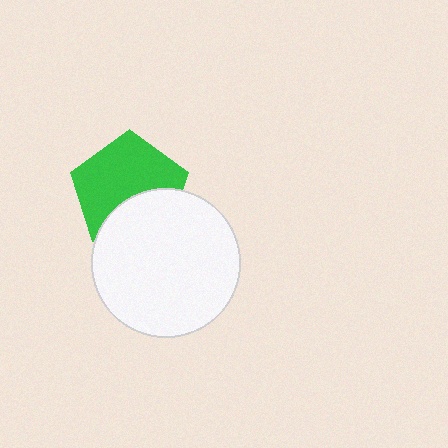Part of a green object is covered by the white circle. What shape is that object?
It is a pentagon.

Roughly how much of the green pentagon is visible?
About half of it is visible (roughly 65%).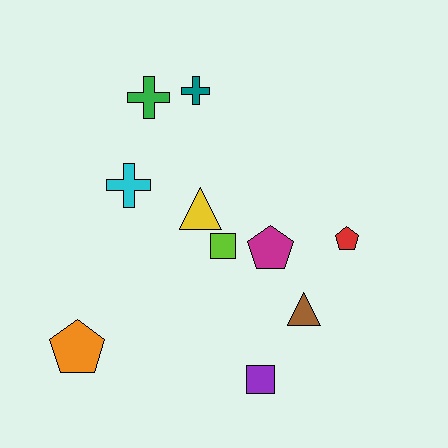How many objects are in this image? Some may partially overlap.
There are 10 objects.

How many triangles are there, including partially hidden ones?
There are 2 triangles.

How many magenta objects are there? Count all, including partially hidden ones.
There is 1 magenta object.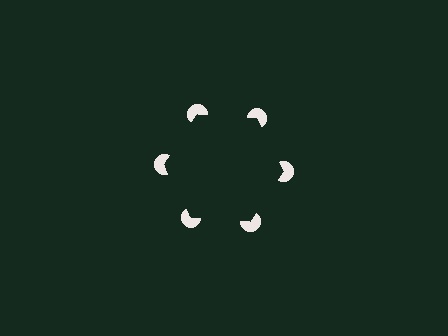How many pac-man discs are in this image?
There are 6 — one at each vertex of the illusory hexagon.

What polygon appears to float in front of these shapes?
An illusory hexagon — its edges are inferred from the aligned wedge cuts in the pac-man discs, not physically drawn.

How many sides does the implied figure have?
6 sides.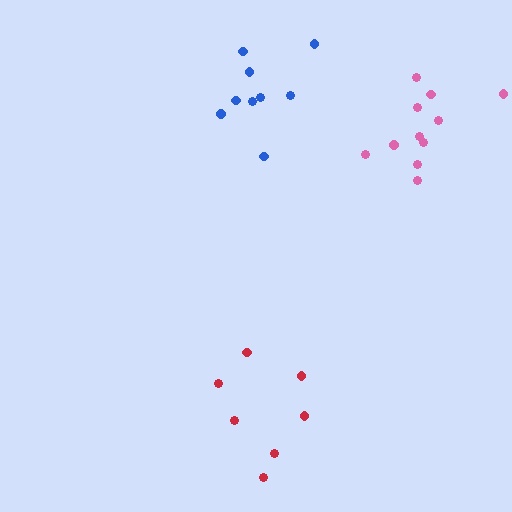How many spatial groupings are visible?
There are 3 spatial groupings.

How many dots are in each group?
Group 1: 11 dots, Group 2: 7 dots, Group 3: 9 dots (27 total).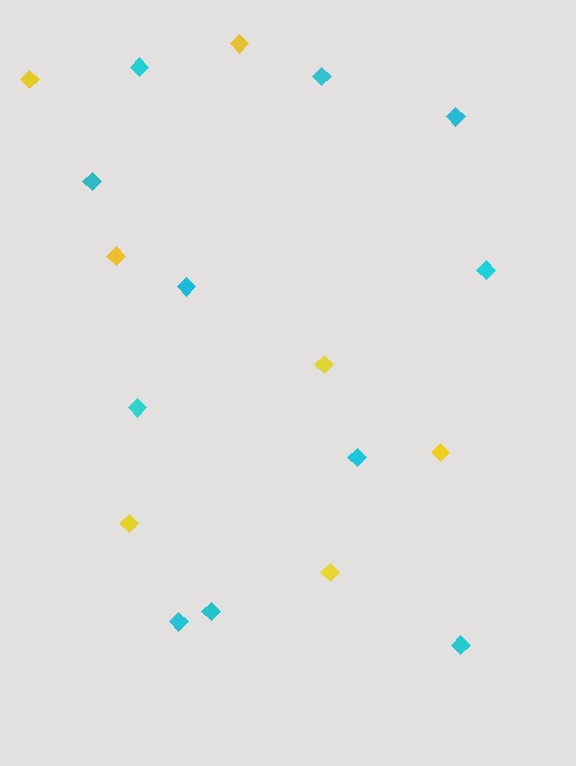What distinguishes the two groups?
There are 2 groups: one group of yellow diamonds (7) and one group of cyan diamonds (11).